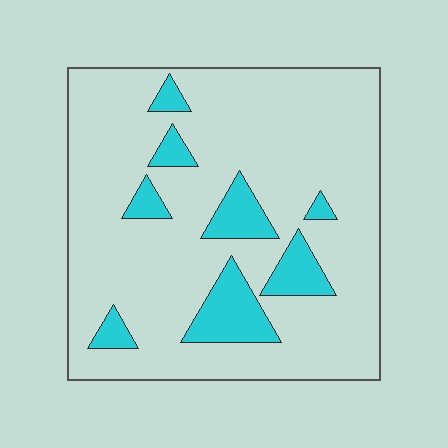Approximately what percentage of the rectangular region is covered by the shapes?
Approximately 15%.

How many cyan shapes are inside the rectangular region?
8.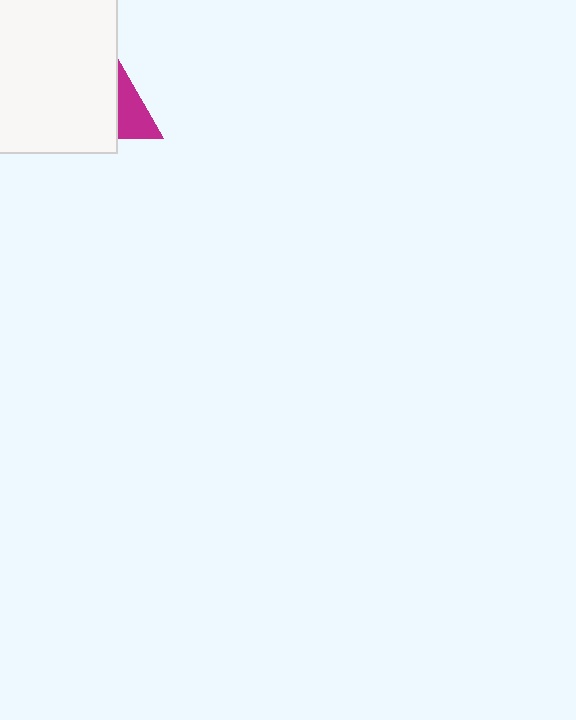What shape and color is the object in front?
The object in front is a white square.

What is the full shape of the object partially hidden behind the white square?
The partially hidden object is a magenta triangle.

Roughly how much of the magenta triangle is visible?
About half of it is visible (roughly 47%).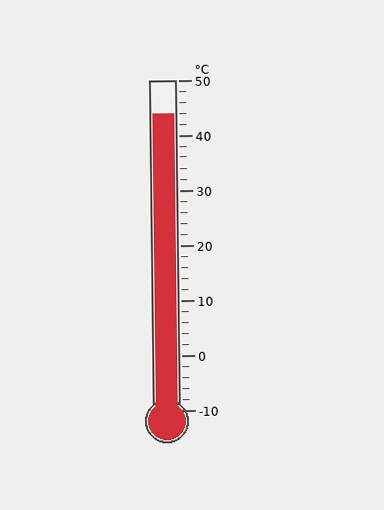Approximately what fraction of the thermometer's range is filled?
The thermometer is filled to approximately 90% of its range.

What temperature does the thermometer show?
The thermometer shows approximately 44°C.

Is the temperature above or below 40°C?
The temperature is above 40°C.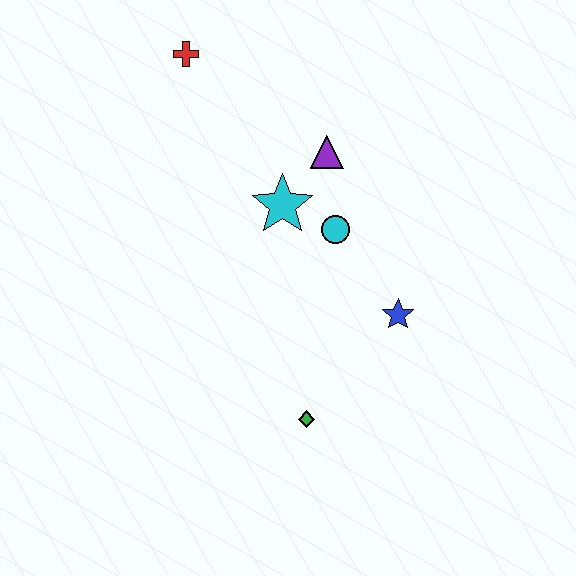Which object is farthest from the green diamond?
The red cross is farthest from the green diamond.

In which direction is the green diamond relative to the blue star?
The green diamond is below the blue star.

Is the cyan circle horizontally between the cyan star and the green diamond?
No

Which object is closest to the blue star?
The cyan circle is closest to the blue star.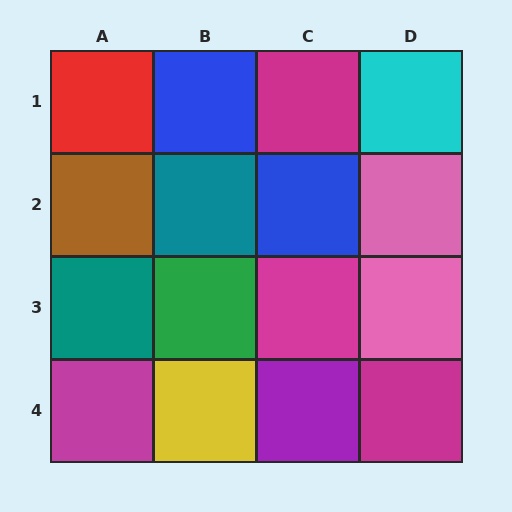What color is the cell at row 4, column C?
Purple.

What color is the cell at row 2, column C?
Blue.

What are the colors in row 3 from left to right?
Teal, green, magenta, pink.